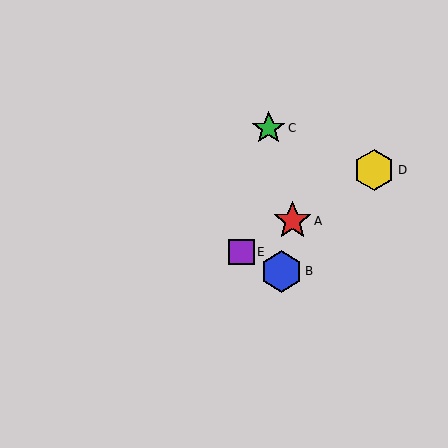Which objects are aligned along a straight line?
Objects A, D, E are aligned along a straight line.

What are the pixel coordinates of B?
Object B is at (281, 271).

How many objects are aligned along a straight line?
3 objects (A, D, E) are aligned along a straight line.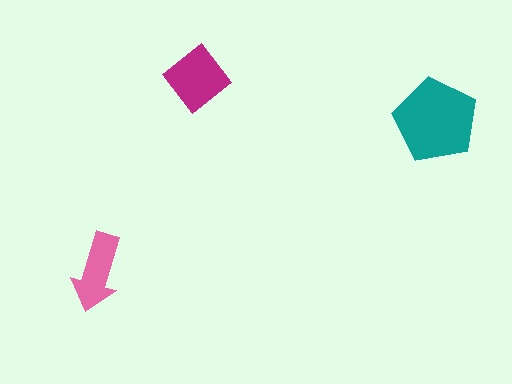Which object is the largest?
The teal pentagon.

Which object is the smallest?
The pink arrow.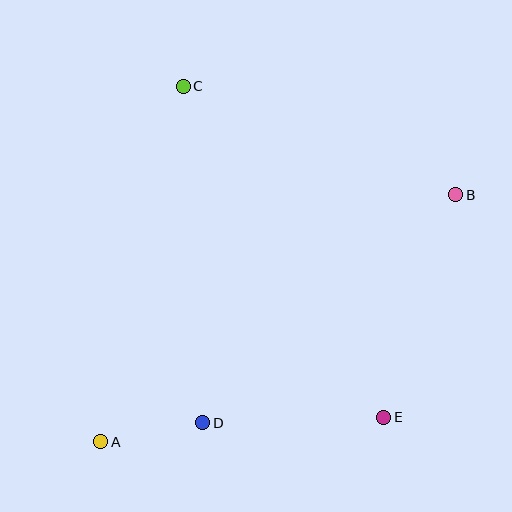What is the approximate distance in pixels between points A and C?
The distance between A and C is approximately 365 pixels.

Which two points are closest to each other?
Points A and D are closest to each other.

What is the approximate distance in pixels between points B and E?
The distance between B and E is approximately 234 pixels.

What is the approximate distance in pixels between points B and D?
The distance between B and D is approximately 341 pixels.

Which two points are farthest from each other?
Points A and B are farthest from each other.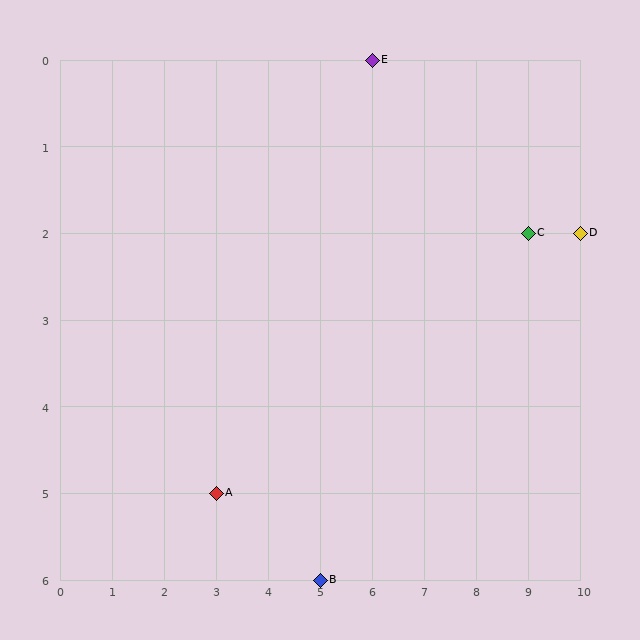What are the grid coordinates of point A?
Point A is at grid coordinates (3, 5).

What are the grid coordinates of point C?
Point C is at grid coordinates (9, 2).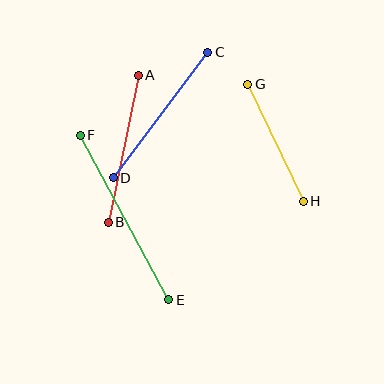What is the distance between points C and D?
The distance is approximately 157 pixels.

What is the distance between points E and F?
The distance is approximately 187 pixels.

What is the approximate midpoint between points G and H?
The midpoint is at approximately (275, 143) pixels.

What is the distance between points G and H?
The distance is approximately 130 pixels.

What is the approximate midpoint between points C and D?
The midpoint is at approximately (161, 115) pixels.